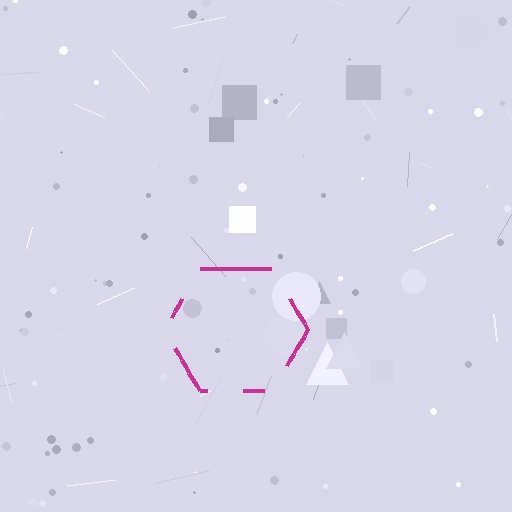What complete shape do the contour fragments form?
The contour fragments form a hexagon.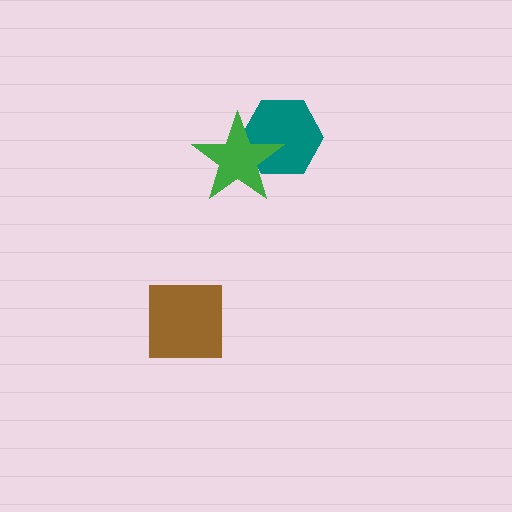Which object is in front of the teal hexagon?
The green star is in front of the teal hexagon.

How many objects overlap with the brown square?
0 objects overlap with the brown square.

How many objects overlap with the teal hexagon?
1 object overlaps with the teal hexagon.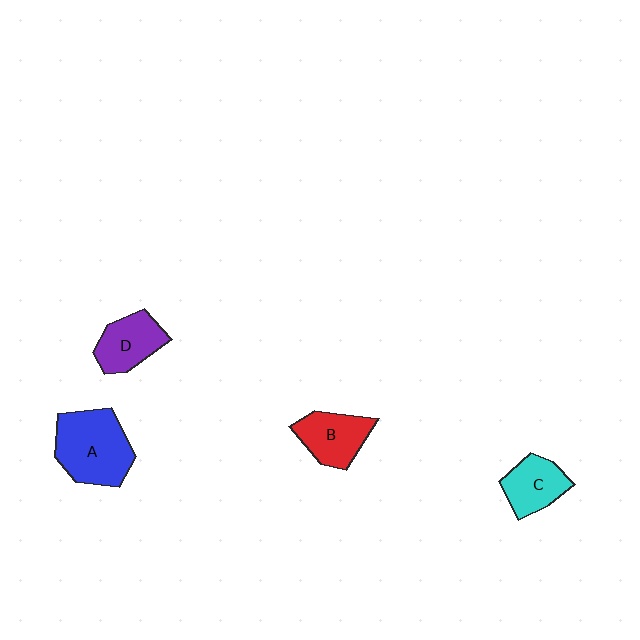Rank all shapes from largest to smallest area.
From largest to smallest: A (blue), B (red), D (purple), C (cyan).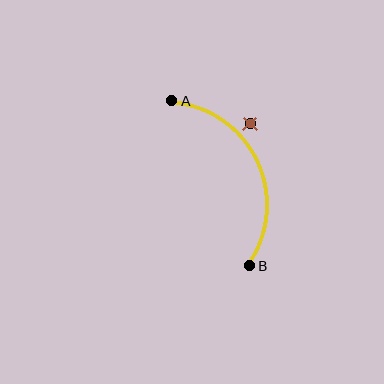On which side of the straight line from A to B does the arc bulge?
The arc bulges to the right of the straight line connecting A and B.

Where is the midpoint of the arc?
The arc midpoint is the point on the curve farthest from the straight line joining A and B. It sits to the right of that line.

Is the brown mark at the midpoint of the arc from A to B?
No — the brown mark does not lie on the arc at all. It sits slightly outside the curve.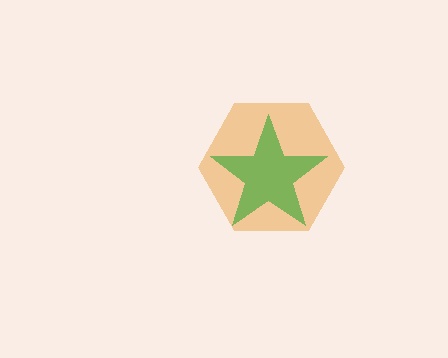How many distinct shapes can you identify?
There are 2 distinct shapes: an orange hexagon, a green star.